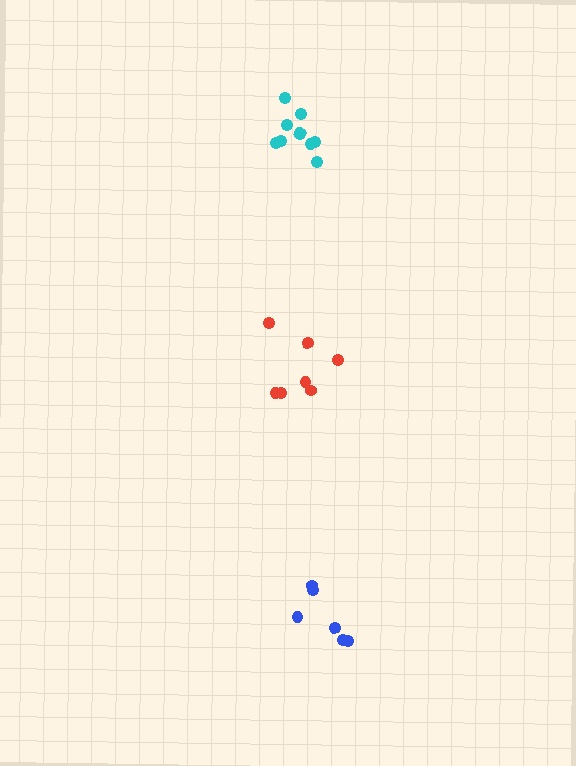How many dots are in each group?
Group 1: 6 dots, Group 2: 7 dots, Group 3: 10 dots (23 total).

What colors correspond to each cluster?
The clusters are colored: blue, red, cyan.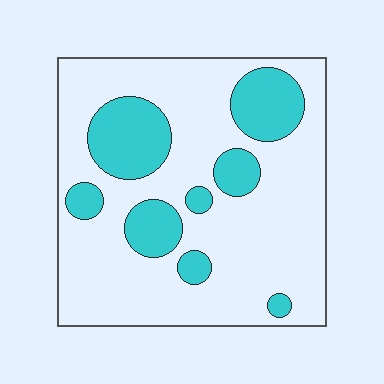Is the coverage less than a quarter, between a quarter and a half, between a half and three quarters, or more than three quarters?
Less than a quarter.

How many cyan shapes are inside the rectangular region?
8.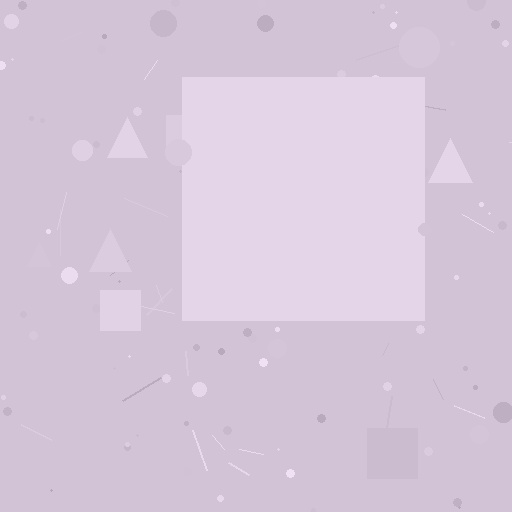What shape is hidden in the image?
A square is hidden in the image.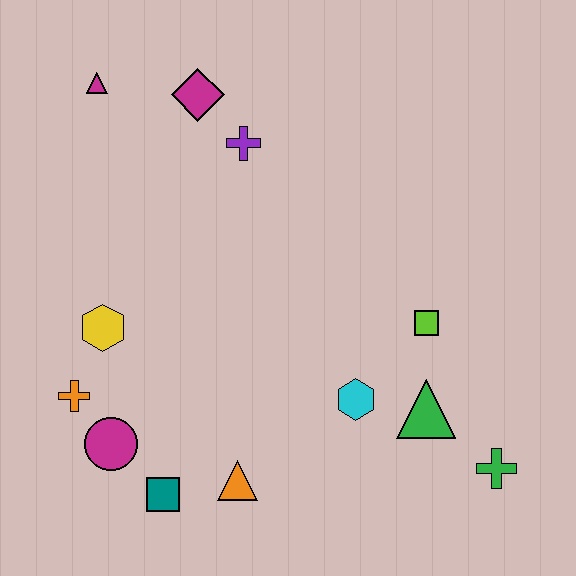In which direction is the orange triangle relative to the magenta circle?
The orange triangle is to the right of the magenta circle.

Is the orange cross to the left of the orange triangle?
Yes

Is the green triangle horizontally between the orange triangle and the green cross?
Yes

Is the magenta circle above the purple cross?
No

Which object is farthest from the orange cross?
The green cross is farthest from the orange cross.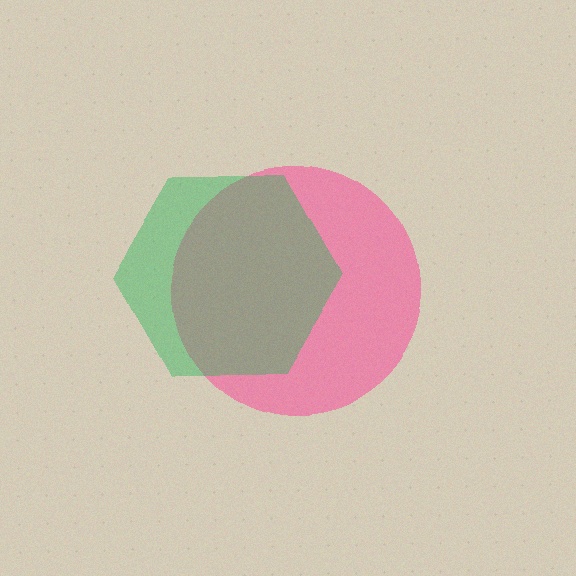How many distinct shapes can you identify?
There are 2 distinct shapes: a pink circle, a green hexagon.